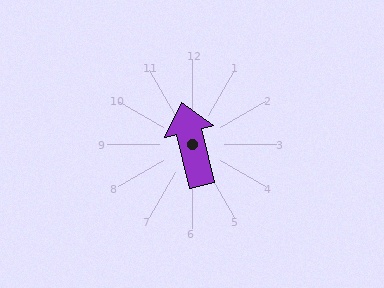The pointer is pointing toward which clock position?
Roughly 12 o'clock.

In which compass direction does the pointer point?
North.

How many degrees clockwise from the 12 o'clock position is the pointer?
Approximately 346 degrees.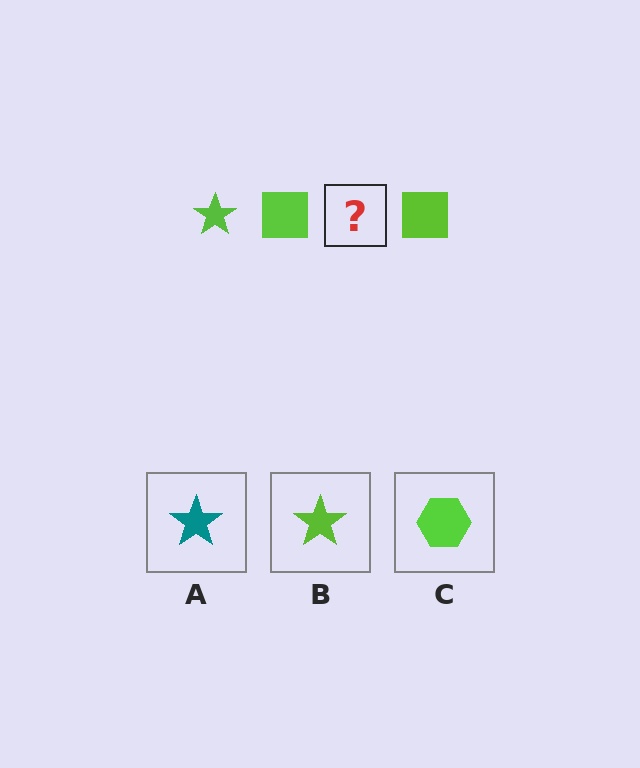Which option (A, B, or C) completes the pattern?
B.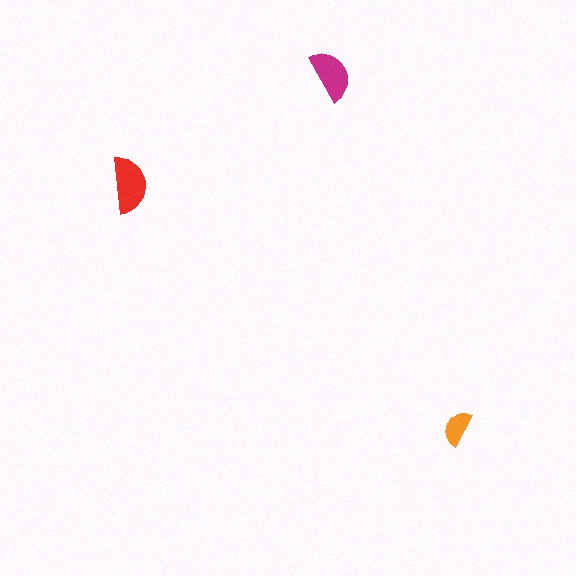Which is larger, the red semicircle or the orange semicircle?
The red one.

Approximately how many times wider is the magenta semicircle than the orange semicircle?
About 1.5 times wider.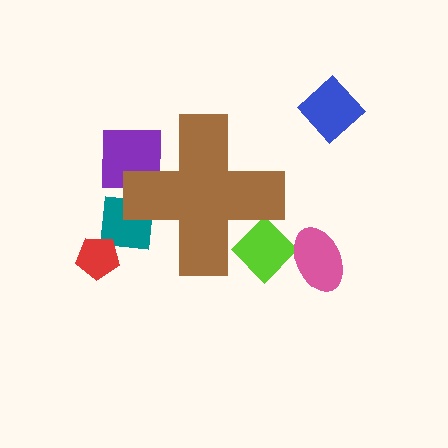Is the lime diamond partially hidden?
Yes, the lime diamond is partially hidden behind the brown cross.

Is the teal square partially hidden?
Yes, the teal square is partially hidden behind the brown cross.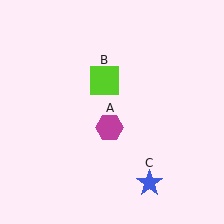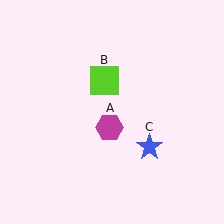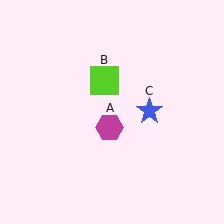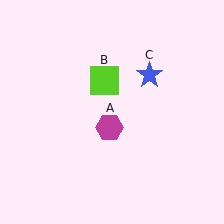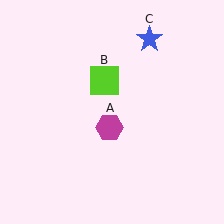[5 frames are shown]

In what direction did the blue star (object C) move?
The blue star (object C) moved up.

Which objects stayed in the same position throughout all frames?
Magenta hexagon (object A) and lime square (object B) remained stationary.